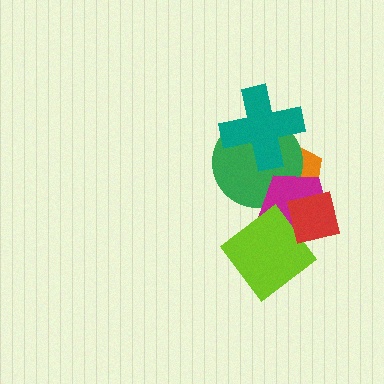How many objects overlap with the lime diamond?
3 objects overlap with the lime diamond.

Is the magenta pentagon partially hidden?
Yes, it is partially covered by another shape.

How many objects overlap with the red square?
3 objects overlap with the red square.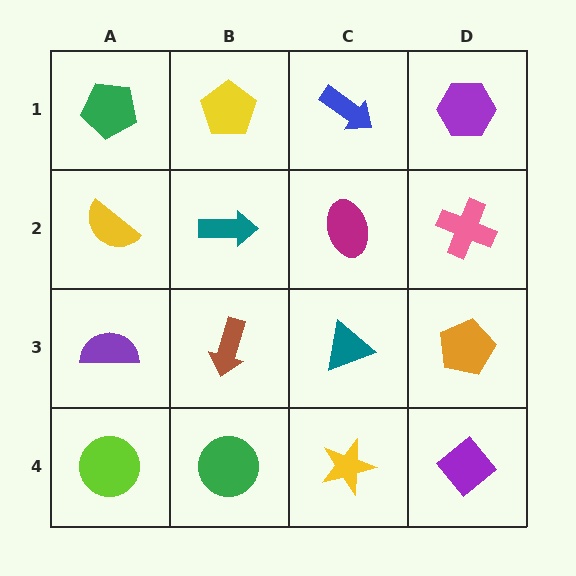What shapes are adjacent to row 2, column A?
A green pentagon (row 1, column A), a purple semicircle (row 3, column A), a teal arrow (row 2, column B).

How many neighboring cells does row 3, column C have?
4.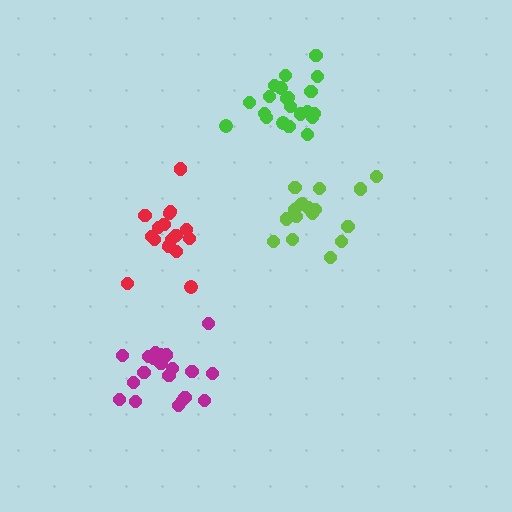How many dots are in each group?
Group 1: 21 dots, Group 2: 20 dots, Group 3: 18 dots, Group 4: 17 dots (76 total).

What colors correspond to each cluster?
The clusters are colored: green, magenta, lime, red.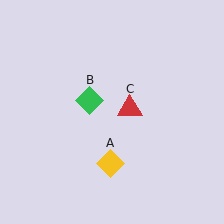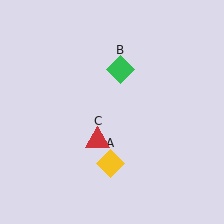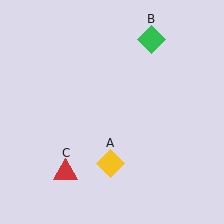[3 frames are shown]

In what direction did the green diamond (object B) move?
The green diamond (object B) moved up and to the right.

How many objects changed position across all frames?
2 objects changed position: green diamond (object B), red triangle (object C).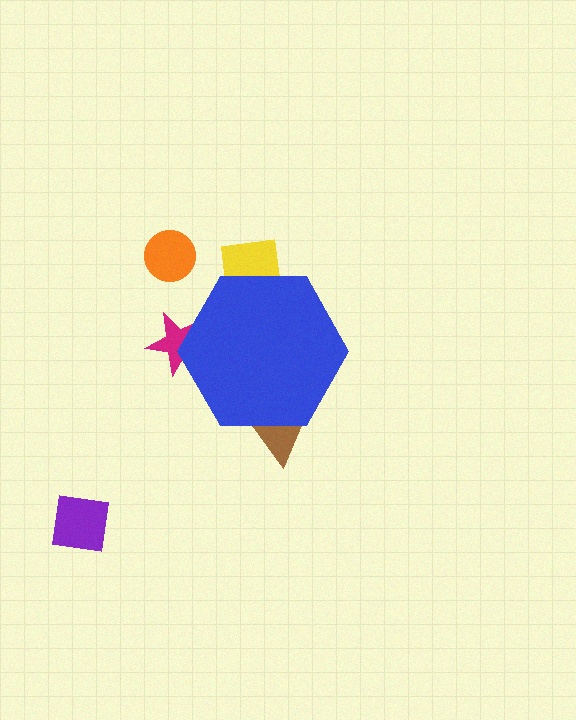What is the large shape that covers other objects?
A blue hexagon.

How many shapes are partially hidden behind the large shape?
3 shapes are partially hidden.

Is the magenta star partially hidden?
Yes, the magenta star is partially hidden behind the blue hexagon.